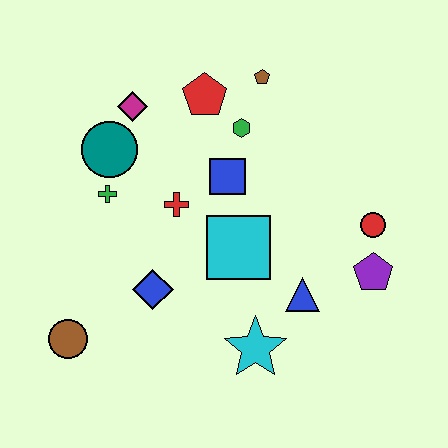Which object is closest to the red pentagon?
The green hexagon is closest to the red pentagon.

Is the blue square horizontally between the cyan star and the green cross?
Yes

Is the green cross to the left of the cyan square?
Yes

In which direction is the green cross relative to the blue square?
The green cross is to the left of the blue square.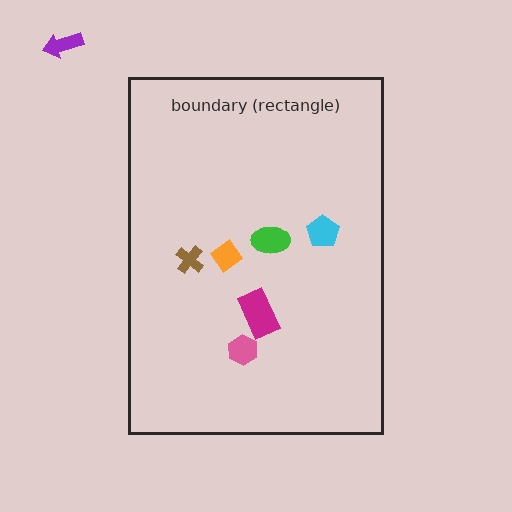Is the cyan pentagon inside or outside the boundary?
Inside.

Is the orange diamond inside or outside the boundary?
Inside.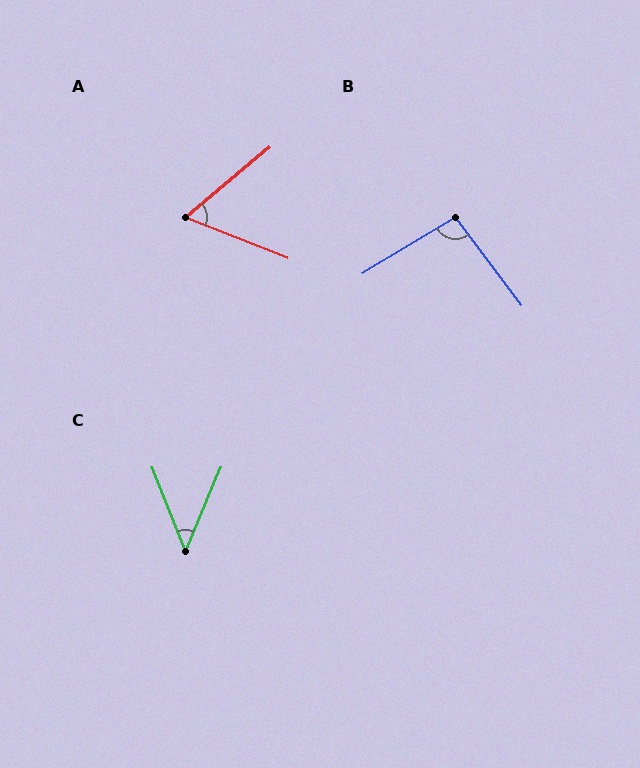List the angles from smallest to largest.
C (44°), A (61°), B (96°).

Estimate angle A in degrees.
Approximately 61 degrees.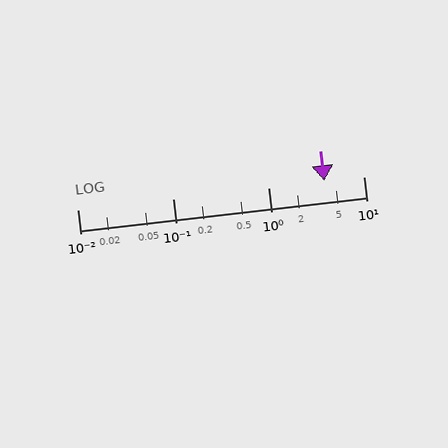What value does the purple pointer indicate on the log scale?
The pointer indicates approximately 3.9.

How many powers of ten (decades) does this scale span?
The scale spans 3 decades, from 0.01 to 10.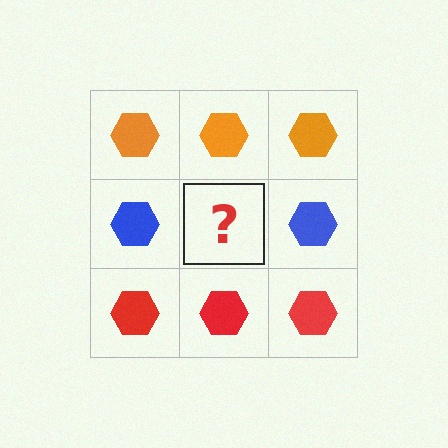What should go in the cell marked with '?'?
The missing cell should contain a blue hexagon.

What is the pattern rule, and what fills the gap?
The rule is that each row has a consistent color. The gap should be filled with a blue hexagon.